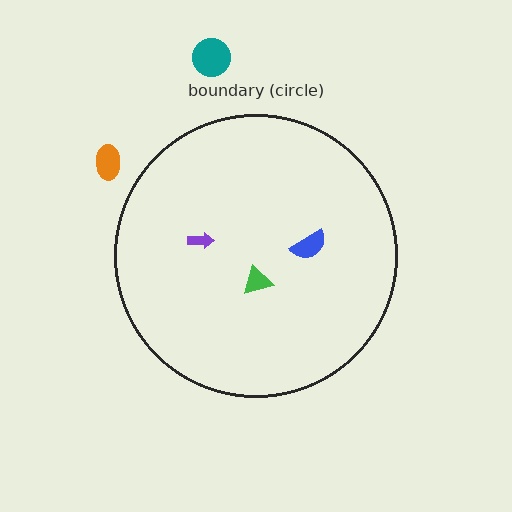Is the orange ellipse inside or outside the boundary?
Outside.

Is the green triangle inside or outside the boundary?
Inside.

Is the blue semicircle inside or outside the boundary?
Inside.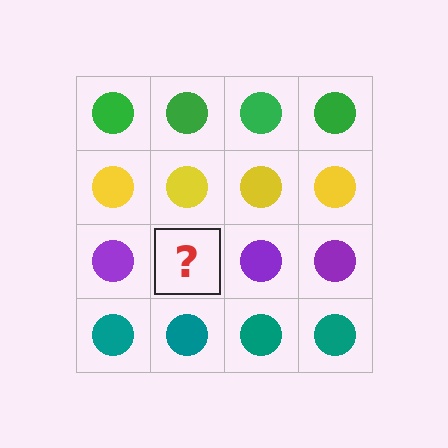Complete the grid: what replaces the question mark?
The question mark should be replaced with a purple circle.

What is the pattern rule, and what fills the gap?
The rule is that each row has a consistent color. The gap should be filled with a purple circle.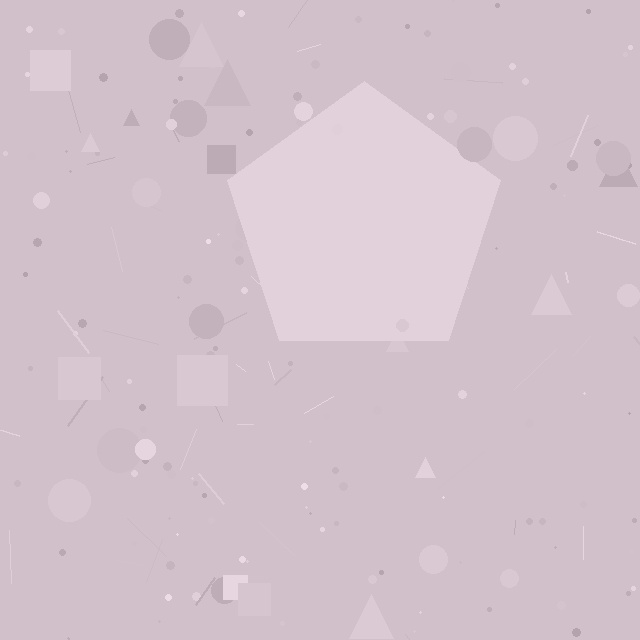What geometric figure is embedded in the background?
A pentagon is embedded in the background.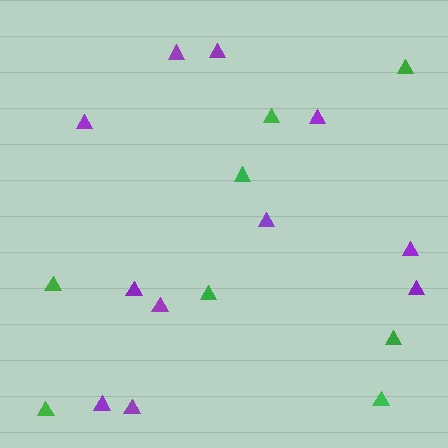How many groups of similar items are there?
There are 2 groups: one group of green triangles (8) and one group of purple triangles (11).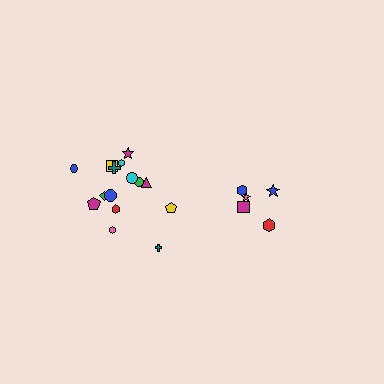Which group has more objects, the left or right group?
The left group.